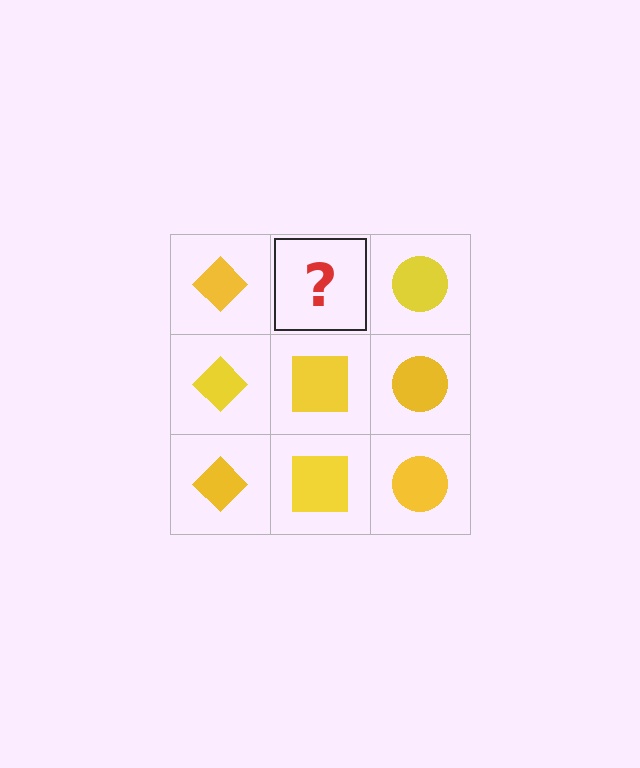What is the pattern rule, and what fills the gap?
The rule is that each column has a consistent shape. The gap should be filled with a yellow square.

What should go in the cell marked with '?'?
The missing cell should contain a yellow square.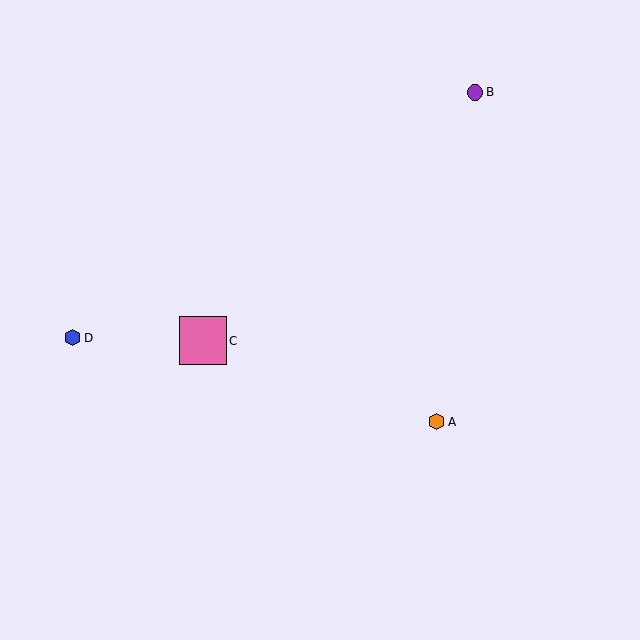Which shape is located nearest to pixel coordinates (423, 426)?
The orange hexagon (labeled A) at (437, 422) is nearest to that location.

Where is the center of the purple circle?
The center of the purple circle is at (475, 92).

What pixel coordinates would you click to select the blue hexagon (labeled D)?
Click at (73, 338) to select the blue hexagon D.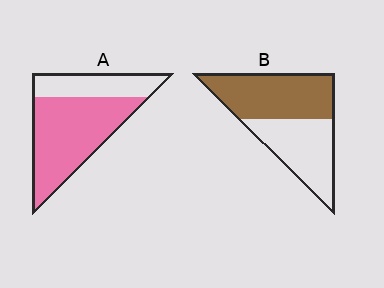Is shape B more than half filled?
Yes.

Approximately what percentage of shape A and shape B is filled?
A is approximately 70% and B is approximately 55%.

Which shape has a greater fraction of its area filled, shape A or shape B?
Shape A.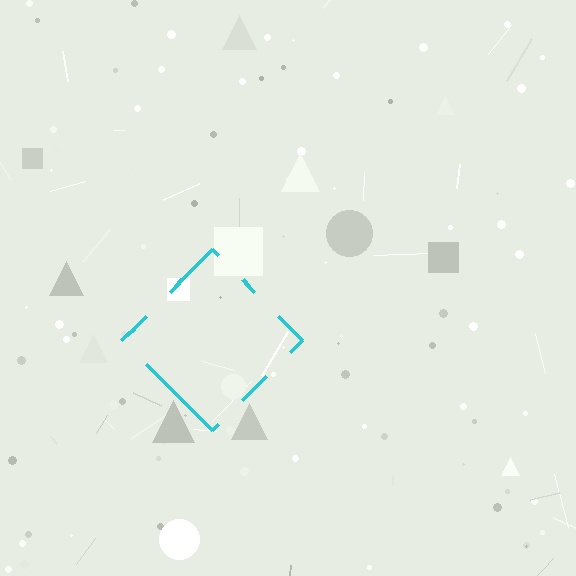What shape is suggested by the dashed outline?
The dashed outline suggests a diamond.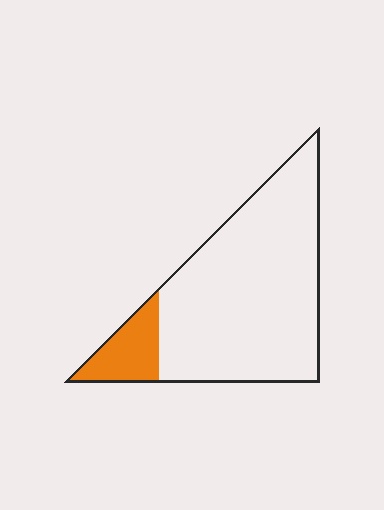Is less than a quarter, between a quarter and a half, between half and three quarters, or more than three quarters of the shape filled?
Less than a quarter.